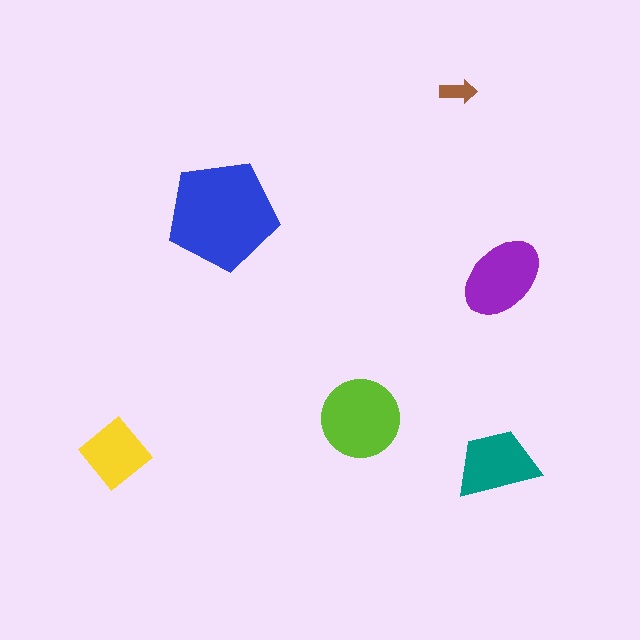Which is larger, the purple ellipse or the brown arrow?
The purple ellipse.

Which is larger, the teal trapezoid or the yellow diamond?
The teal trapezoid.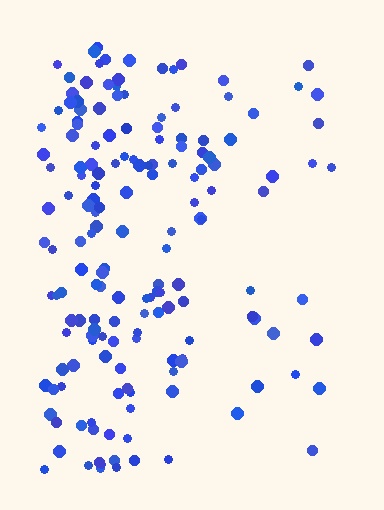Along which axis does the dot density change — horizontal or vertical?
Horizontal.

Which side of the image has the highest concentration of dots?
The left.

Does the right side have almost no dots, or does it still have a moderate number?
Still a moderate number, just noticeably fewer than the left.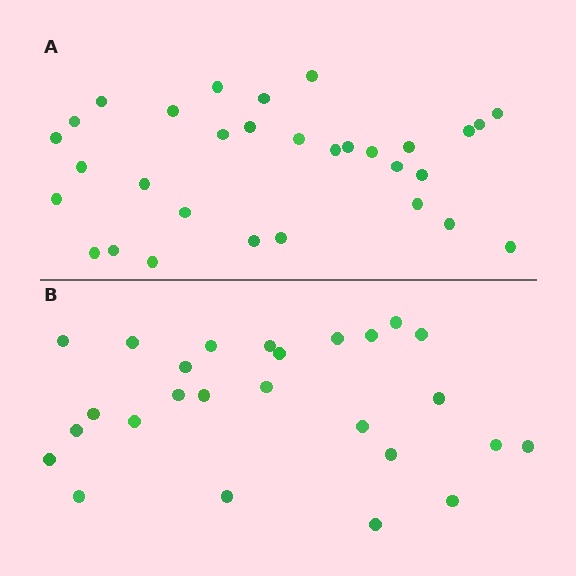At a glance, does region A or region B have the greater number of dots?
Region A (the top region) has more dots.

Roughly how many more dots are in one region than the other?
Region A has about 5 more dots than region B.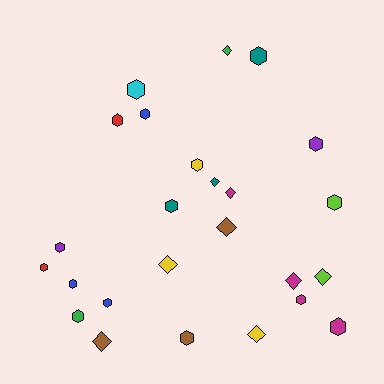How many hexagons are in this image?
There are 16 hexagons.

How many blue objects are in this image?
There are 3 blue objects.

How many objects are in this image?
There are 25 objects.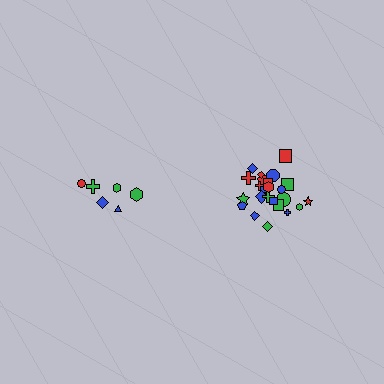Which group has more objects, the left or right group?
The right group.